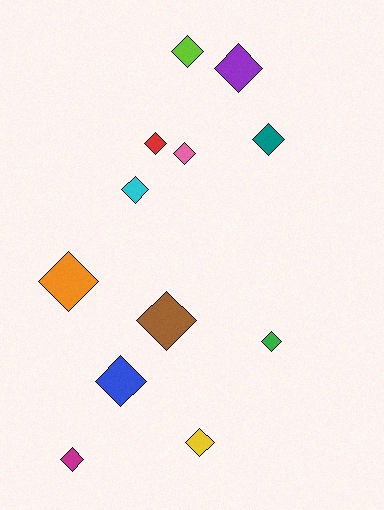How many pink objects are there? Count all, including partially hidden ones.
There is 1 pink object.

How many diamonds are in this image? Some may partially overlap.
There are 12 diamonds.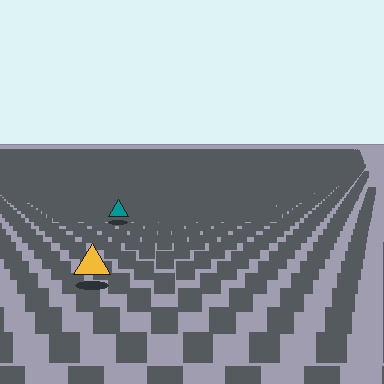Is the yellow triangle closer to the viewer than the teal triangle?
Yes. The yellow triangle is closer — you can tell from the texture gradient: the ground texture is coarser near it.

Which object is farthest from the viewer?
The teal triangle is farthest from the viewer. It appears smaller and the ground texture around it is denser.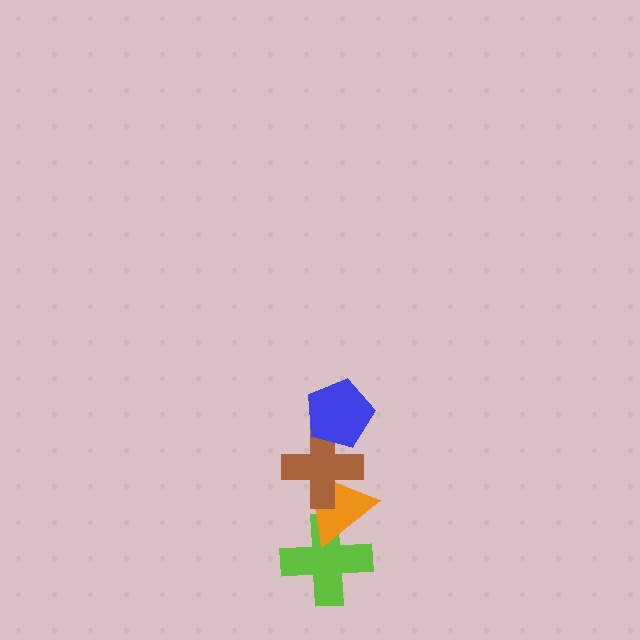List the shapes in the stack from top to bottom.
From top to bottom: the blue pentagon, the brown cross, the orange triangle, the lime cross.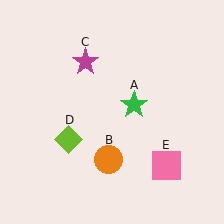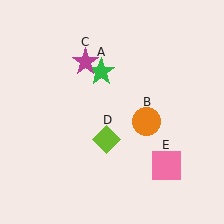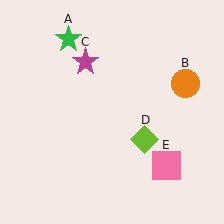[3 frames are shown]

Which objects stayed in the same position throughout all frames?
Magenta star (object C) and pink square (object E) remained stationary.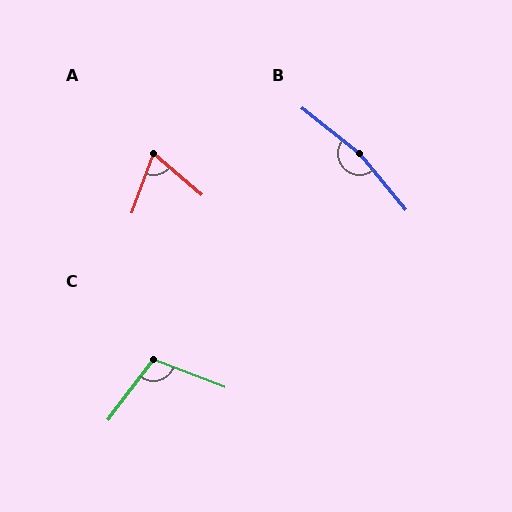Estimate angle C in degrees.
Approximately 106 degrees.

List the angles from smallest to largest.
A (69°), C (106°), B (168°).